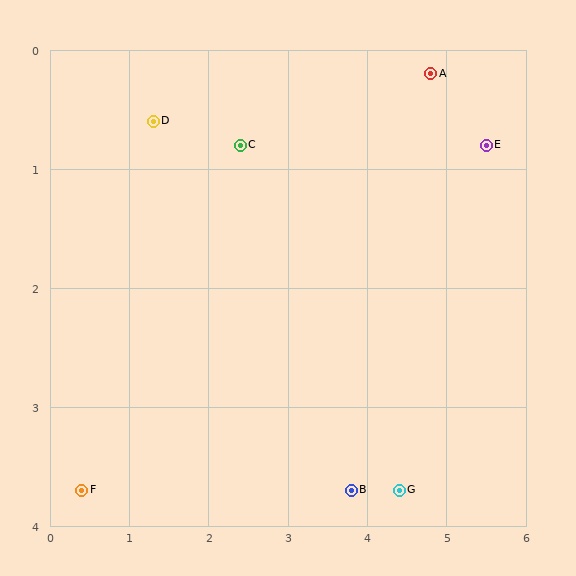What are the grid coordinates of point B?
Point B is at approximately (3.8, 3.7).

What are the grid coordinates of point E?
Point E is at approximately (5.5, 0.8).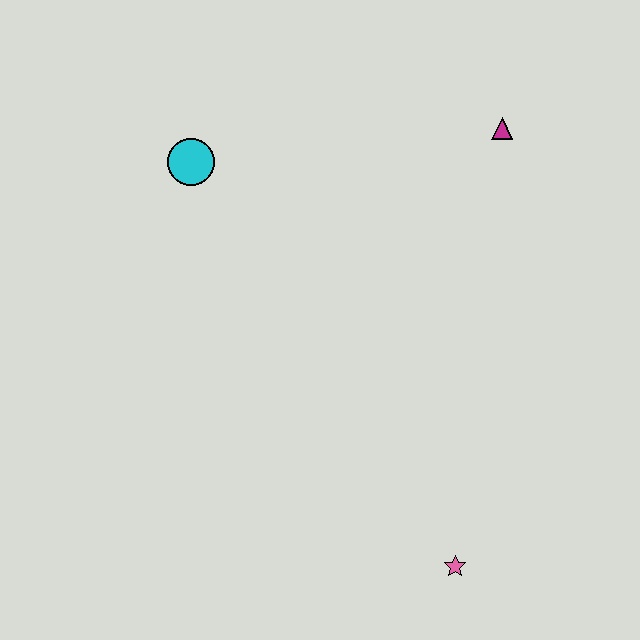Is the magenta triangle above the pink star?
Yes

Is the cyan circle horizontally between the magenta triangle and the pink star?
No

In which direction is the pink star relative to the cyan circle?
The pink star is below the cyan circle.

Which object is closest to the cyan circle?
The magenta triangle is closest to the cyan circle.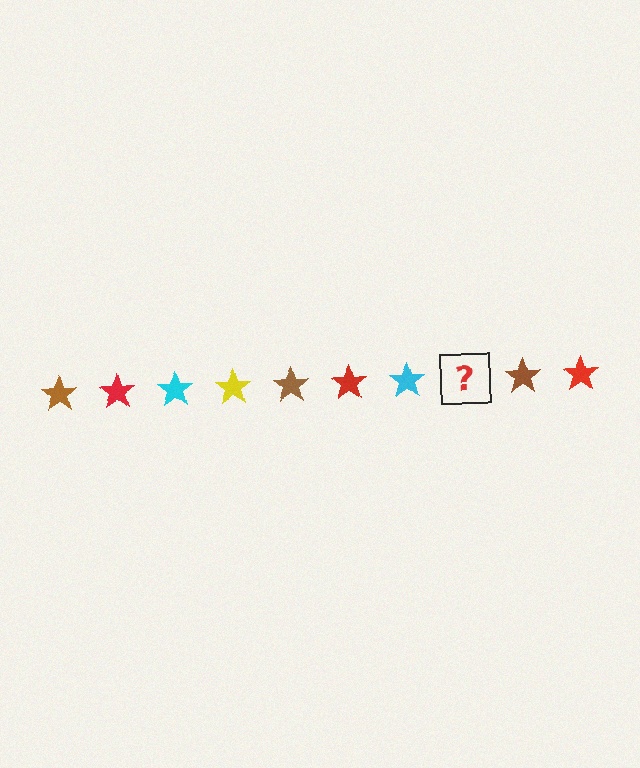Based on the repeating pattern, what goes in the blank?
The blank should be a yellow star.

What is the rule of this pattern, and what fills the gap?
The rule is that the pattern cycles through brown, red, cyan, yellow stars. The gap should be filled with a yellow star.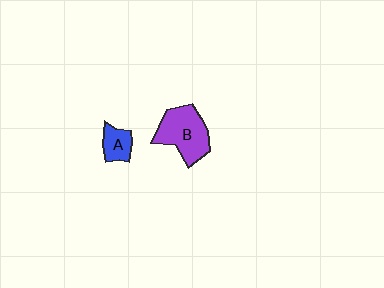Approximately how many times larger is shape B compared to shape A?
Approximately 2.3 times.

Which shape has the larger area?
Shape B (purple).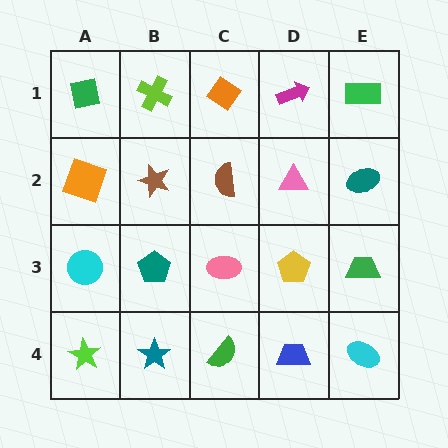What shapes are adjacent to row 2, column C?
An orange diamond (row 1, column C), a pink ellipse (row 3, column C), a brown star (row 2, column B), a pink triangle (row 2, column D).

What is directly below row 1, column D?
A pink triangle.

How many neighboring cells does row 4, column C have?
3.